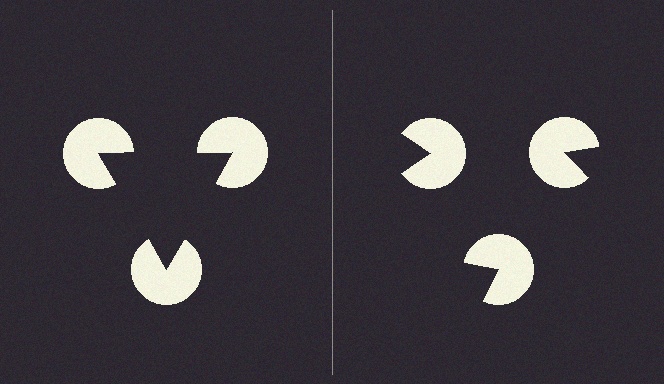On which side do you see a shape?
An illusory triangle appears on the left side. On the right side the wedge cuts are rotated, so no coherent shape forms.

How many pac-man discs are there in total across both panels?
6 — 3 on each side.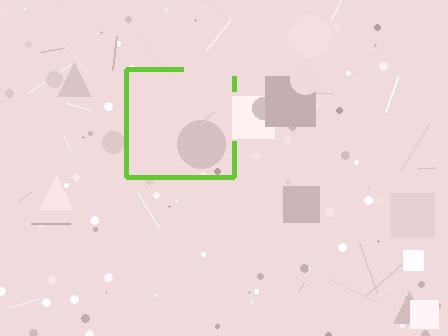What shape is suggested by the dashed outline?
The dashed outline suggests a square.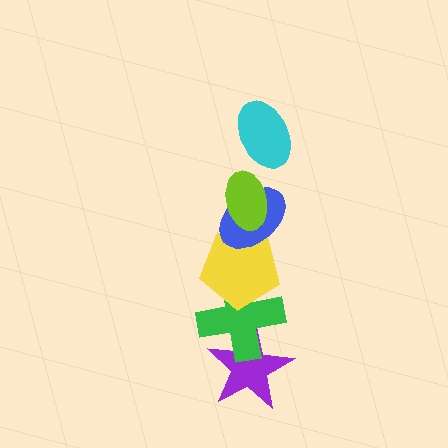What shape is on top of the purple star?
The green cross is on top of the purple star.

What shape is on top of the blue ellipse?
The lime ellipse is on top of the blue ellipse.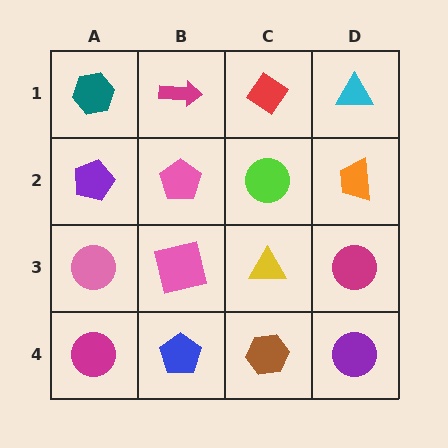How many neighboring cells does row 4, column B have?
3.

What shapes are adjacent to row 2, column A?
A teal hexagon (row 1, column A), a pink circle (row 3, column A), a pink pentagon (row 2, column B).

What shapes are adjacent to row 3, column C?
A lime circle (row 2, column C), a brown hexagon (row 4, column C), a pink square (row 3, column B), a magenta circle (row 3, column D).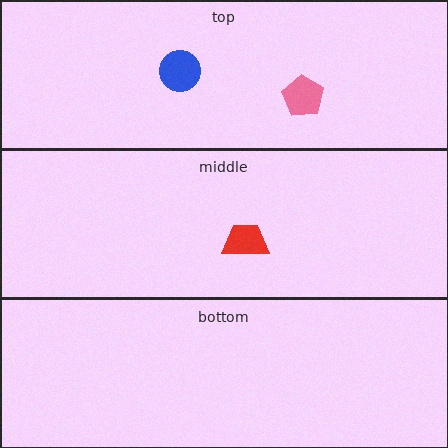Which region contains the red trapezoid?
The middle region.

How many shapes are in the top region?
2.